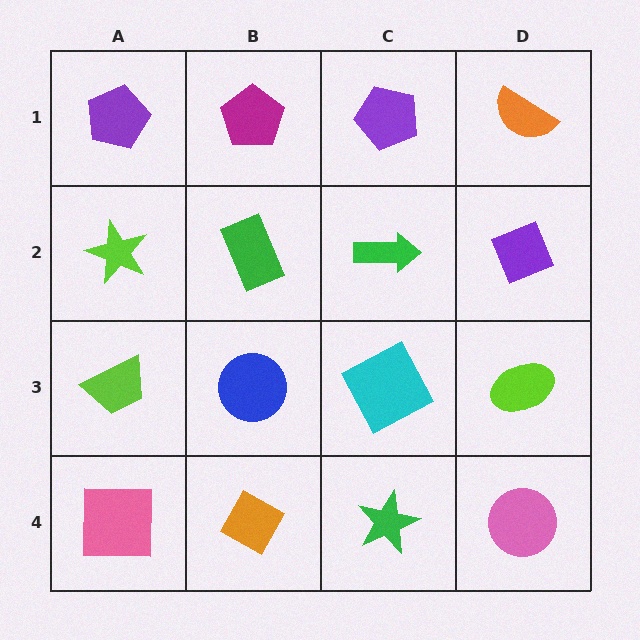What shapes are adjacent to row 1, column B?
A green rectangle (row 2, column B), a purple pentagon (row 1, column A), a purple pentagon (row 1, column C).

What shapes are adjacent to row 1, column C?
A green arrow (row 2, column C), a magenta pentagon (row 1, column B), an orange semicircle (row 1, column D).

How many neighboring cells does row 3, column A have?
3.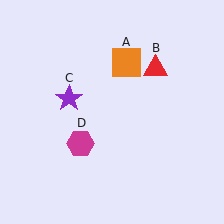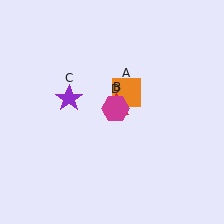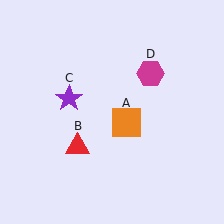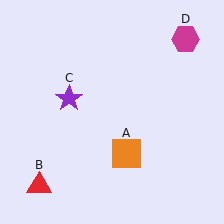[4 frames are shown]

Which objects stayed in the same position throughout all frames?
Purple star (object C) remained stationary.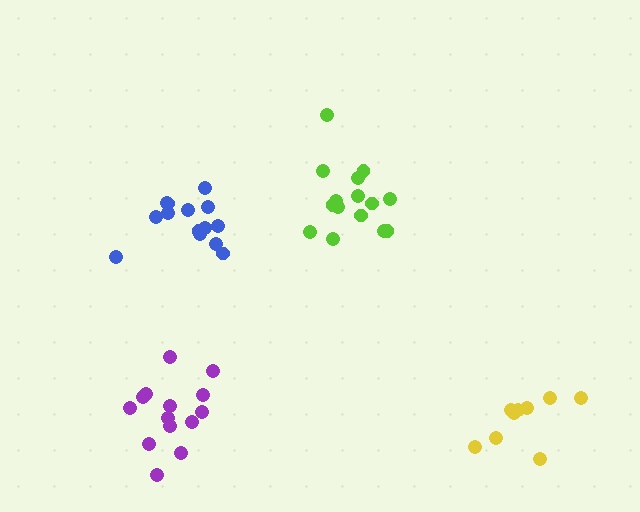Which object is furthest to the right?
The yellow cluster is rightmost.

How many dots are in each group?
Group 1: 14 dots, Group 2: 15 dots, Group 3: 9 dots, Group 4: 14 dots (52 total).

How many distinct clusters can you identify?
There are 4 distinct clusters.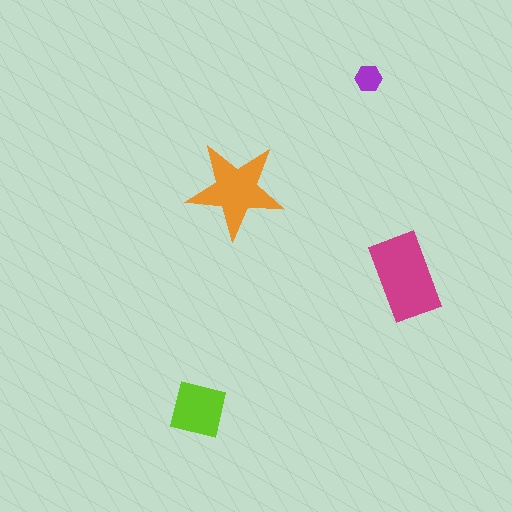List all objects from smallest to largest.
The purple hexagon, the lime square, the orange star, the magenta rectangle.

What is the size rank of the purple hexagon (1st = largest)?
4th.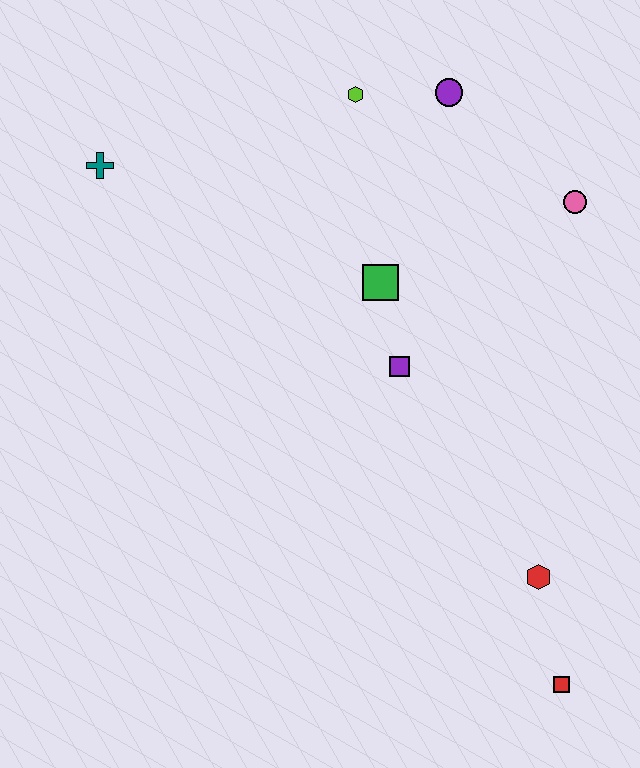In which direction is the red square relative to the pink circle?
The red square is below the pink circle.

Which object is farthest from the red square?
The teal cross is farthest from the red square.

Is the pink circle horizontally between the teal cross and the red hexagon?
No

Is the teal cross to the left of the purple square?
Yes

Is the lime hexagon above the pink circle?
Yes